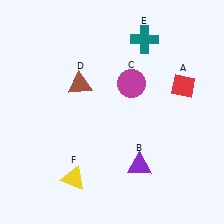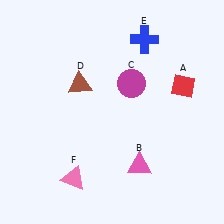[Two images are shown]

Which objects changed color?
B changed from purple to pink. E changed from teal to blue. F changed from yellow to pink.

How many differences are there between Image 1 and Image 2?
There are 3 differences between the two images.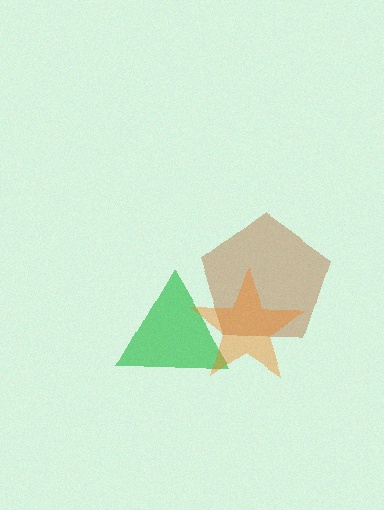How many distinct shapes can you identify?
There are 3 distinct shapes: a brown pentagon, a green triangle, an orange star.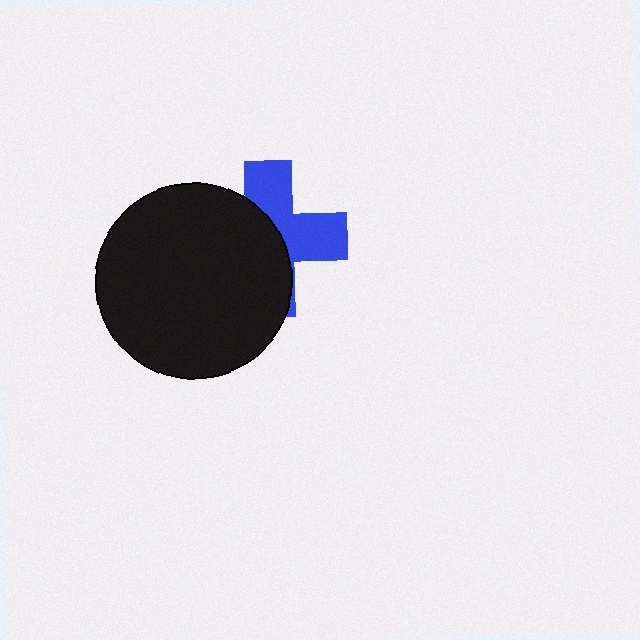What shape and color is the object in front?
The object in front is a black circle.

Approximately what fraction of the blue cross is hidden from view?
Roughly 55% of the blue cross is hidden behind the black circle.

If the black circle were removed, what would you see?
You would see the complete blue cross.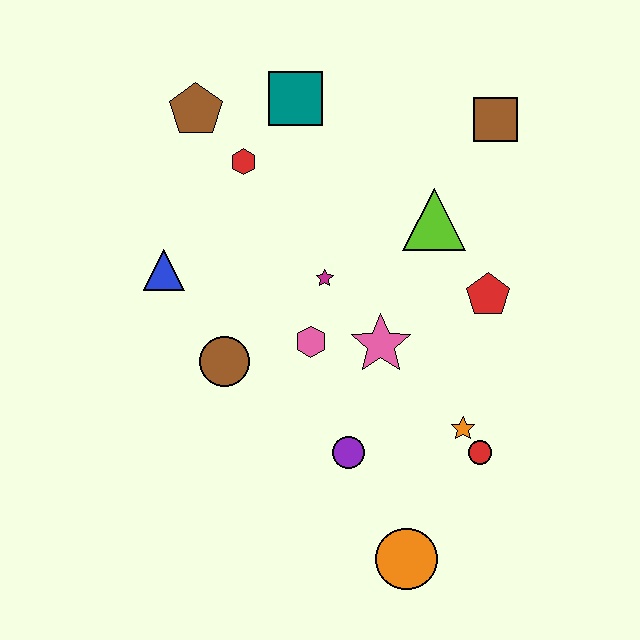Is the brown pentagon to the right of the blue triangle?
Yes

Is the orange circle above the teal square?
No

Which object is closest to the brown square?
The lime triangle is closest to the brown square.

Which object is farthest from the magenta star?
The orange circle is farthest from the magenta star.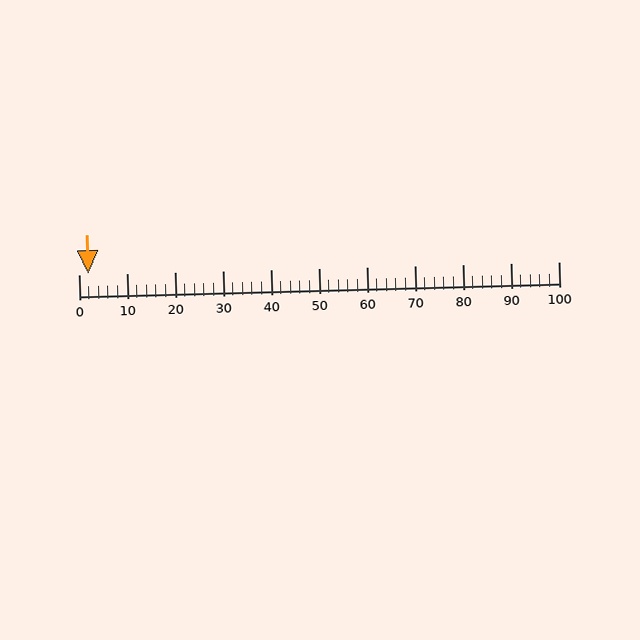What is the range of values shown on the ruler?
The ruler shows values from 0 to 100.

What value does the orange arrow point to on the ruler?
The orange arrow points to approximately 2.